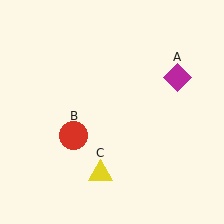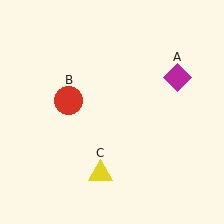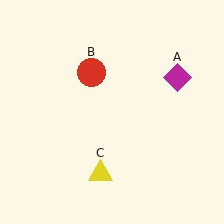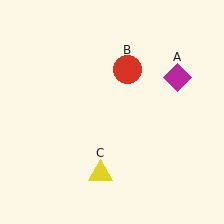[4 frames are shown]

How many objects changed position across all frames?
1 object changed position: red circle (object B).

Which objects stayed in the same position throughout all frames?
Magenta diamond (object A) and yellow triangle (object C) remained stationary.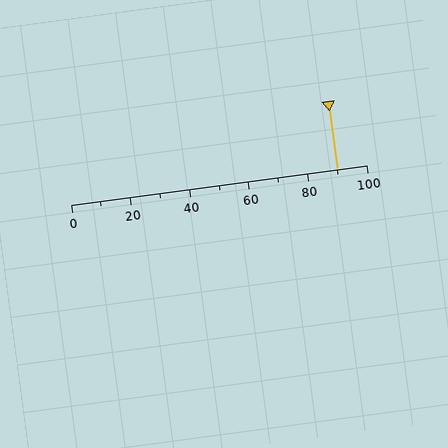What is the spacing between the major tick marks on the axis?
The major ticks are spaced 20 apart.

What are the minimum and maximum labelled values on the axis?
The axis runs from 0 to 100.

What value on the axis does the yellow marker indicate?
The marker indicates approximately 90.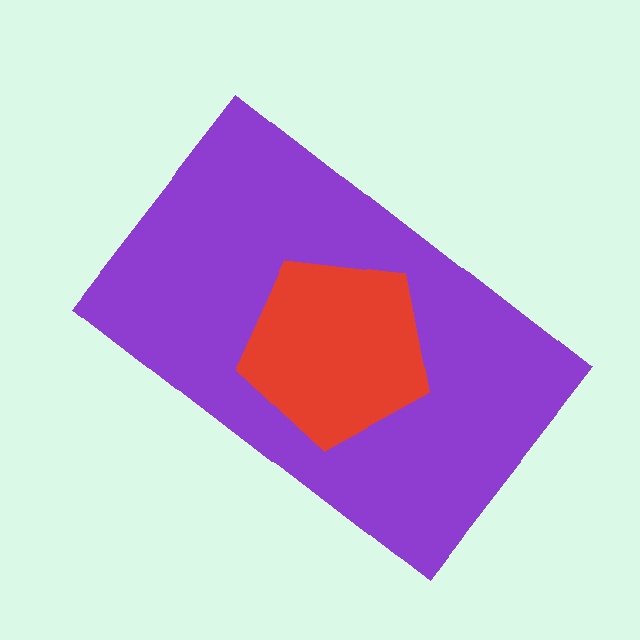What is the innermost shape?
The red pentagon.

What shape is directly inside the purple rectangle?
The red pentagon.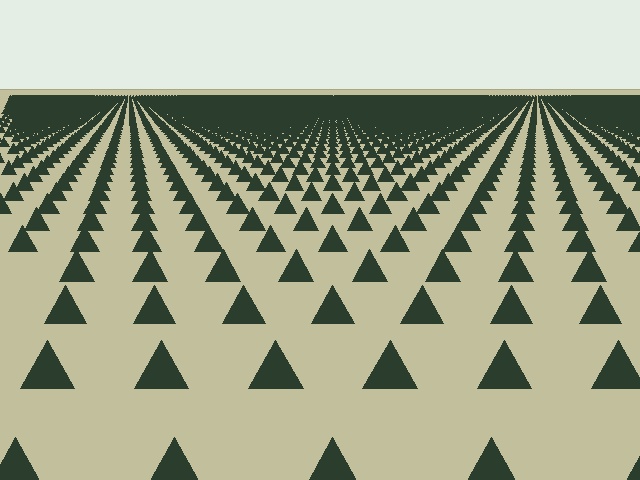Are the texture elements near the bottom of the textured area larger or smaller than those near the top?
Larger. Near the bottom, elements are closer to the viewer and appear at a bigger on-screen size.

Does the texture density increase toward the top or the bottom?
Density increases toward the top.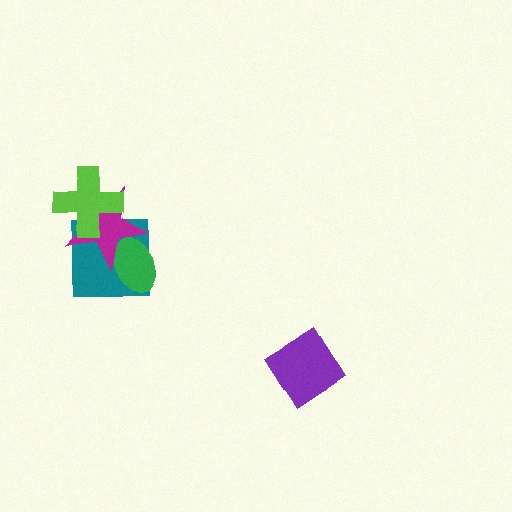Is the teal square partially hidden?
Yes, it is partially covered by another shape.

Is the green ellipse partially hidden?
Yes, it is partially covered by another shape.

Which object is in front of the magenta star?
The lime cross is in front of the magenta star.